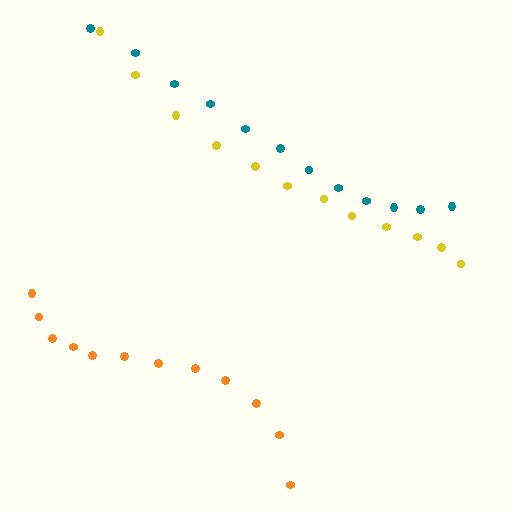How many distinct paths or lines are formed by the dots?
There are 3 distinct paths.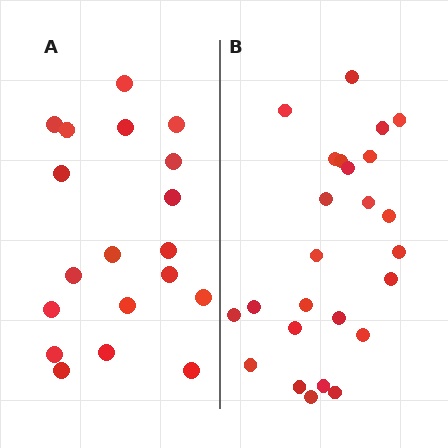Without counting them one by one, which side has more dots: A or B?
Region B (the right region) has more dots.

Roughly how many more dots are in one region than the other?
Region B has about 6 more dots than region A.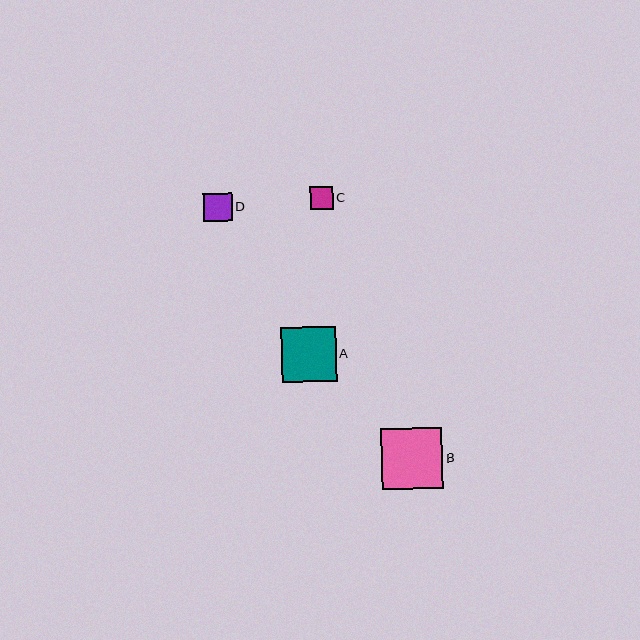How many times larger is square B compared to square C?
Square B is approximately 2.7 times the size of square C.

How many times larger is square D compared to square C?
Square D is approximately 1.2 times the size of square C.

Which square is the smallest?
Square C is the smallest with a size of approximately 23 pixels.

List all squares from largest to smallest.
From largest to smallest: B, A, D, C.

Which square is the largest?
Square B is the largest with a size of approximately 61 pixels.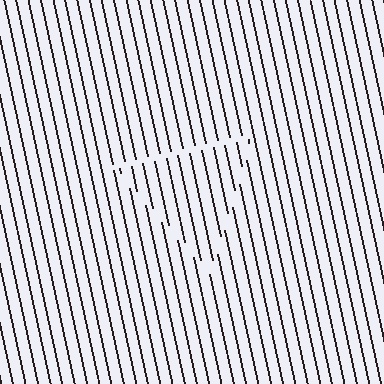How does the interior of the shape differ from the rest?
The interior of the shape contains the same grating, shifted by half a period — the contour is defined by the phase discontinuity where line-ends from the inner and outer gratings abut.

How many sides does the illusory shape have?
3 sides — the line-ends trace a triangle.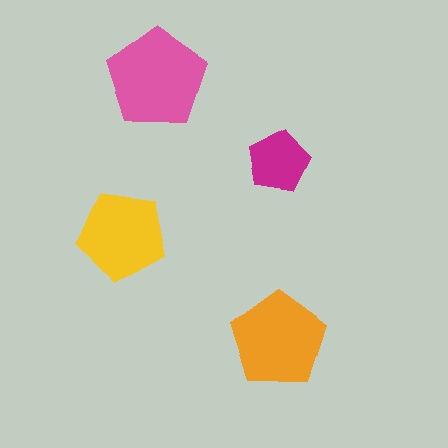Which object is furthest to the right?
The orange pentagon is rightmost.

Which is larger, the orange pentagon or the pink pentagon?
The pink one.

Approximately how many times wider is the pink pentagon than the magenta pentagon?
About 1.5 times wider.